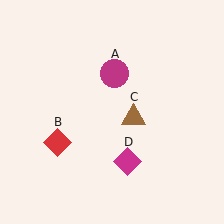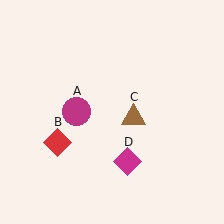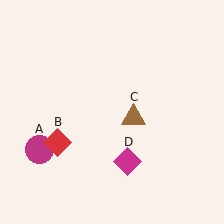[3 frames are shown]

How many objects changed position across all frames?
1 object changed position: magenta circle (object A).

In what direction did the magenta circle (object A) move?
The magenta circle (object A) moved down and to the left.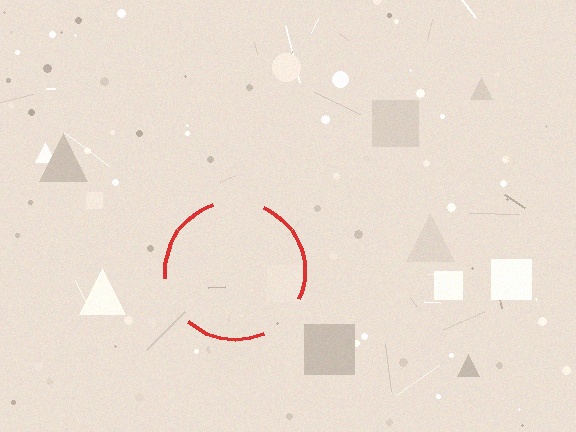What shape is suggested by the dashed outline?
The dashed outline suggests a circle.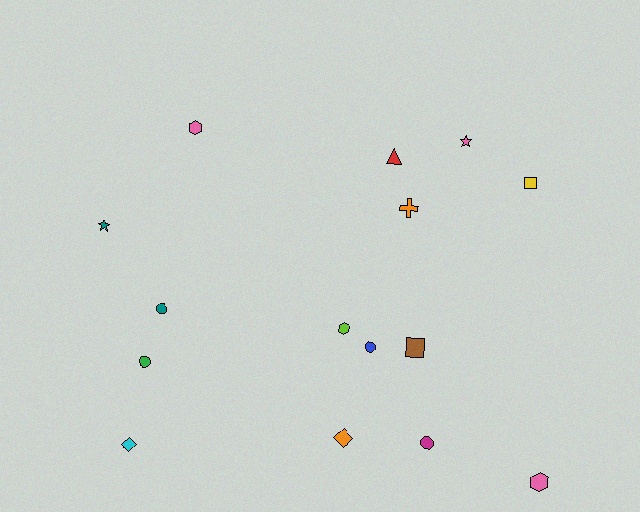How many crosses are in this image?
There is 1 cross.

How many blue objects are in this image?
There is 1 blue object.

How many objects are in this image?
There are 15 objects.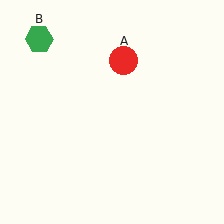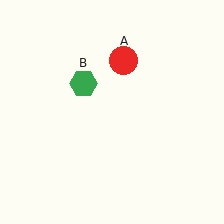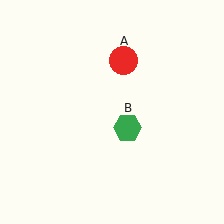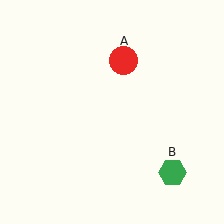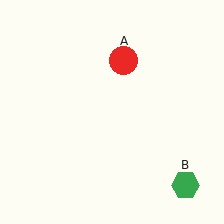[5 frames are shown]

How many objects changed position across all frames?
1 object changed position: green hexagon (object B).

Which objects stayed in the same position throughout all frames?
Red circle (object A) remained stationary.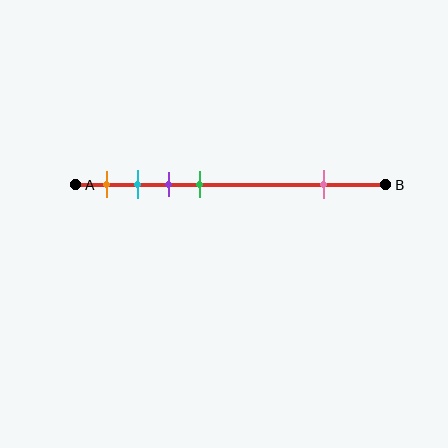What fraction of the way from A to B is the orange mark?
The orange mark is approximately 10% (0.1) of the way from A to B.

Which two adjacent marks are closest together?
The cyan and purple marks are the closest adjacent pair.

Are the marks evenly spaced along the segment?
No, the marks are not evenly spaced.